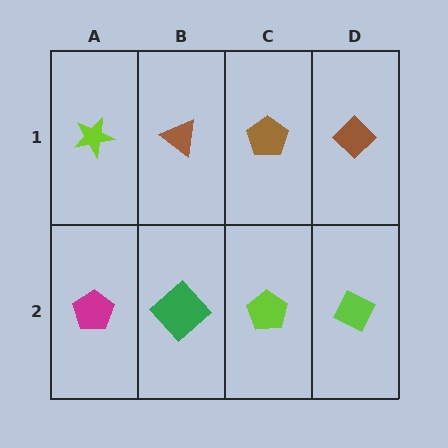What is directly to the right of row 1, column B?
A brown pentagon.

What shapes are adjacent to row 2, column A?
A lime star (row 1, column A), a green diamond (row 2, column B).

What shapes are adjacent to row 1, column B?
A green diamond (row 2, column B), a lime star (row 1, column A), a brown pentagon (row 1, column C).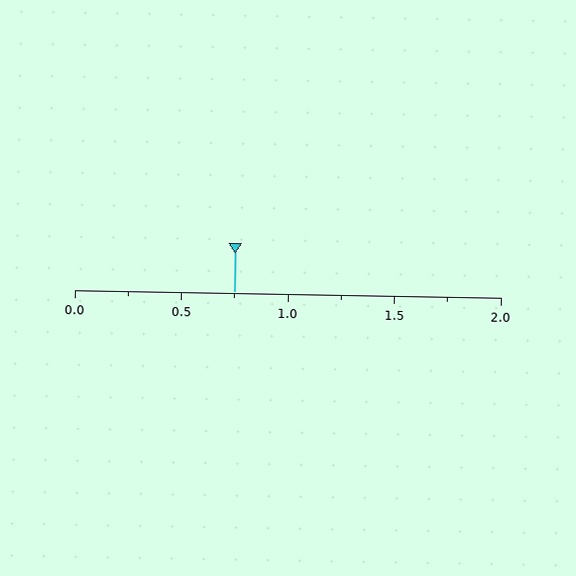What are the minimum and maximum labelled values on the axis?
The axis runs from 0.0 to 2.0.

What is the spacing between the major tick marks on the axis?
The major ticks are spaced 0.5 apart.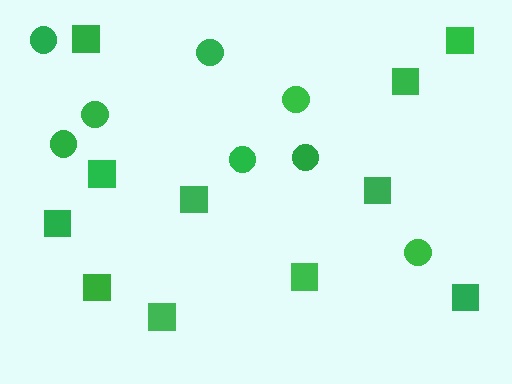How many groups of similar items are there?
There are 2 groups: one group of squares (11) and one group of circles (8).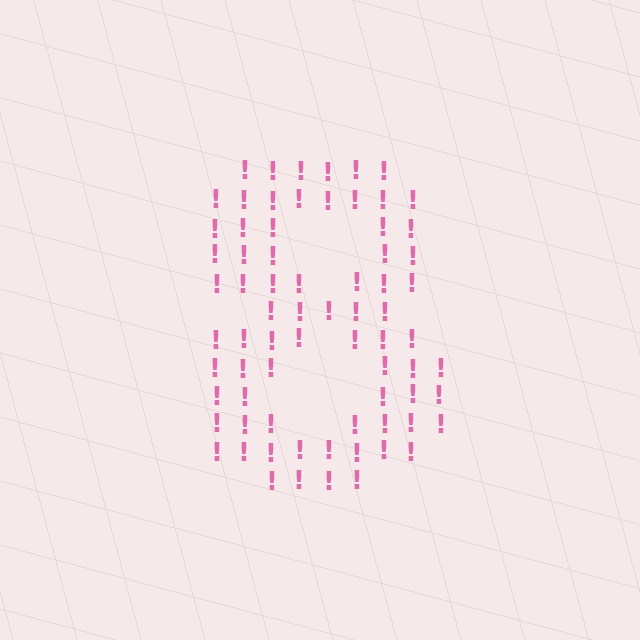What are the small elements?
The small elements are exclamation marks.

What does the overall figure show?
The overall figure shows the digit 8.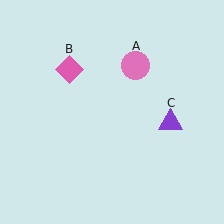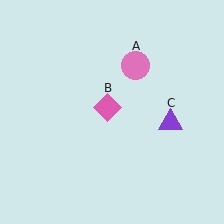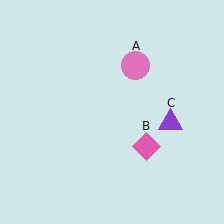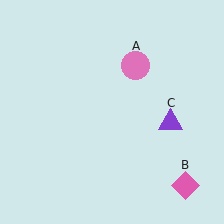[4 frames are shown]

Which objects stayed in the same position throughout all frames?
Pink circle (object A) and purple triangle (object C) remained stationary.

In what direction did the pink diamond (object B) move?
The pink diamond (object B) moved down and to the right.